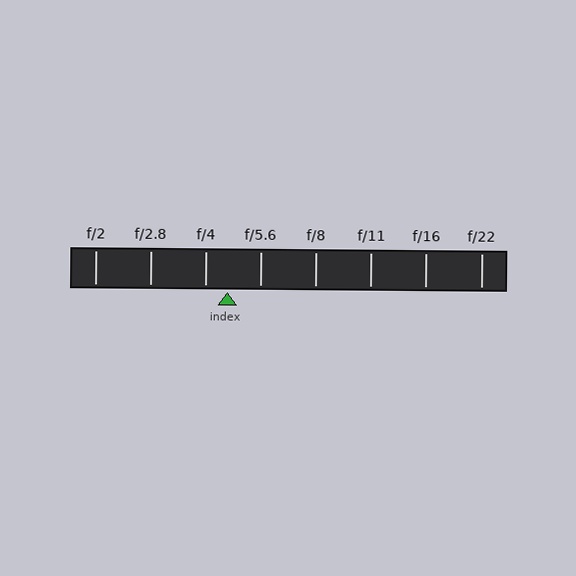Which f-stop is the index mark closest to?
The index mark is closest to f/4.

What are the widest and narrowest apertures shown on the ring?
The widest aperture shown is f/2 and the narrowest is f/22.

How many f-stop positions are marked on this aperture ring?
There are 8 f-stop positions marked.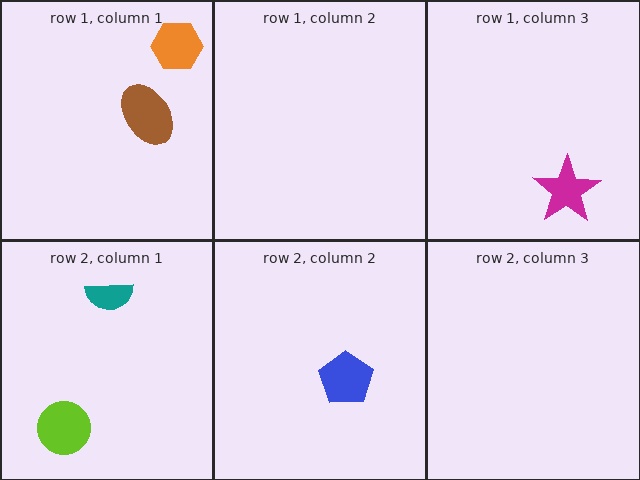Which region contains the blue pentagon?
The row 2, column 2 region.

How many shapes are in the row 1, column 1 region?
2.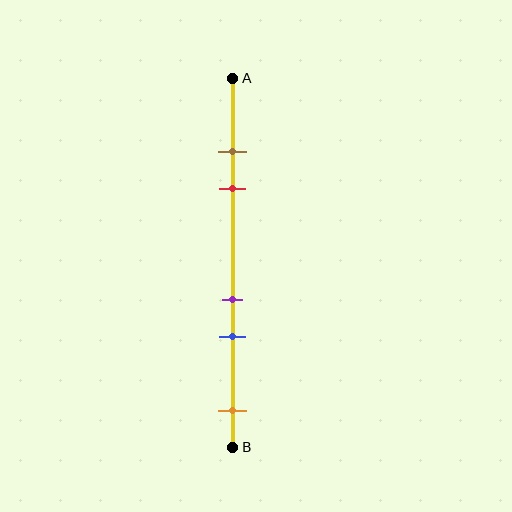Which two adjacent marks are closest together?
The brown and red marks are the closest adjacent pair.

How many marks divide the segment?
There are 5 marks dividing the segment.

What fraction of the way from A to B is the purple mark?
The purple mark is approximately 60% (0.6) of the way from A to B.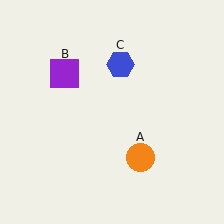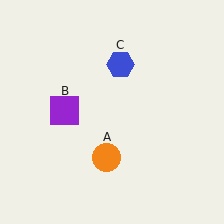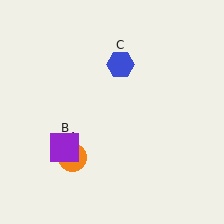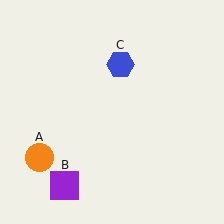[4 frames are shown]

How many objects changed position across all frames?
2 objects changed position: orange circle (object A), purple square (object B).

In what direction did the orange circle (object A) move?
The orange circle (object A) moved left.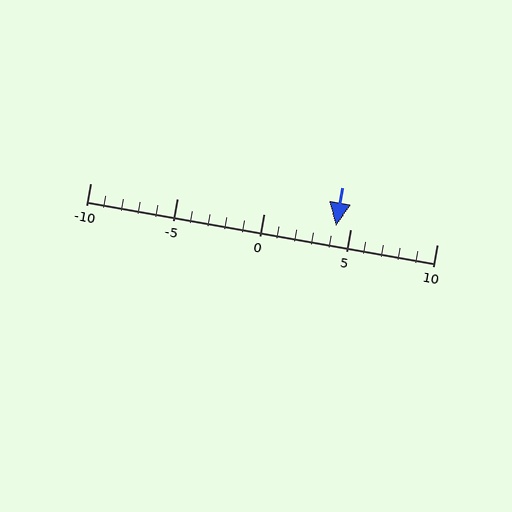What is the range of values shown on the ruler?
The ruler shows values from -10 to 10.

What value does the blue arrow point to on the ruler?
The blue arrow points to approximately 4.